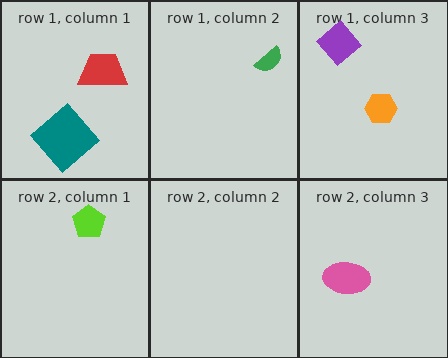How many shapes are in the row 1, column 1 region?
2.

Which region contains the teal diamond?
The row 1, column 1 region.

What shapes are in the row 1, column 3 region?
The purple diamond, the orange hexagon.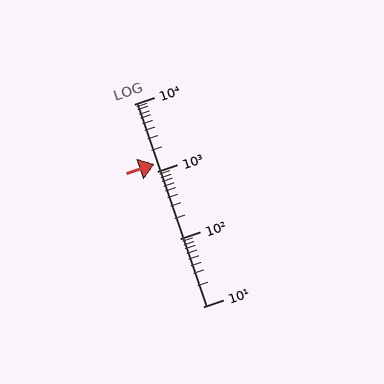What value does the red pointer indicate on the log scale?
The pointer indicates approximately 1300.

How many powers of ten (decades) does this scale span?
The scale spans 3 decades, from 10 to 10000.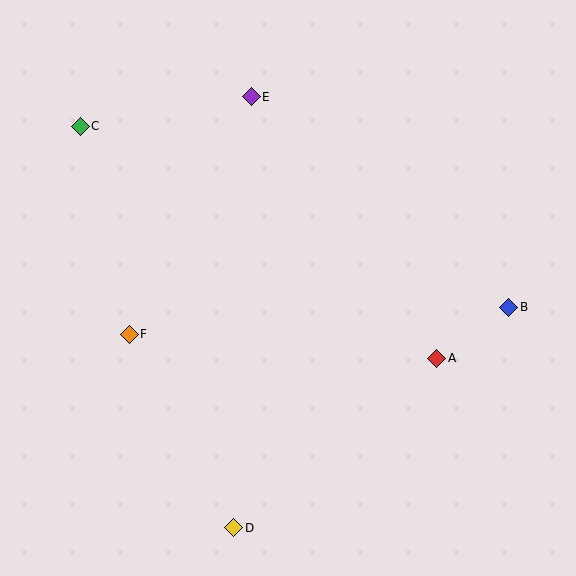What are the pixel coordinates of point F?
Point F is at (129, 334).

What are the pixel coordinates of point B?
Point B is at (509, 307).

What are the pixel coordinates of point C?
Point C is at (80, 126).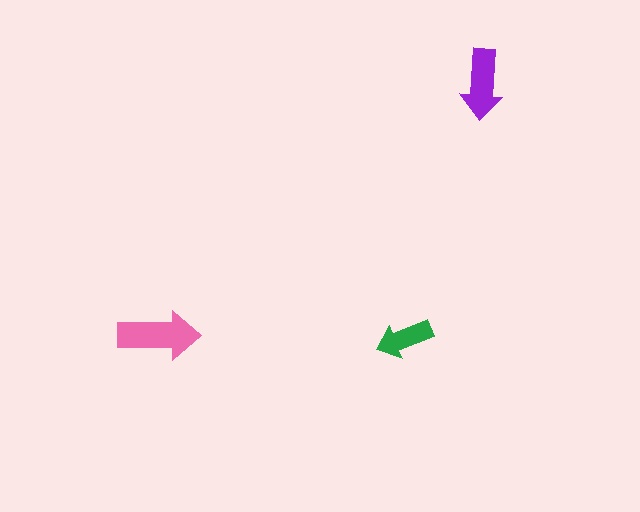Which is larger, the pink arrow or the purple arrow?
The pink one.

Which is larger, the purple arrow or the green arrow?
The purple one.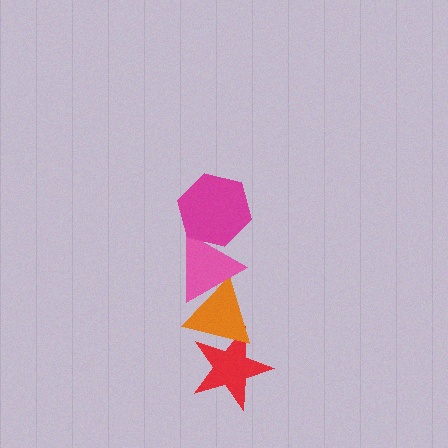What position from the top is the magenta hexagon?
The magenta hexagon is 1st from the top.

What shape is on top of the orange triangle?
The pink triangle is on top of the orange triangle.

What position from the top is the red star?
The red star is 4th from the top.